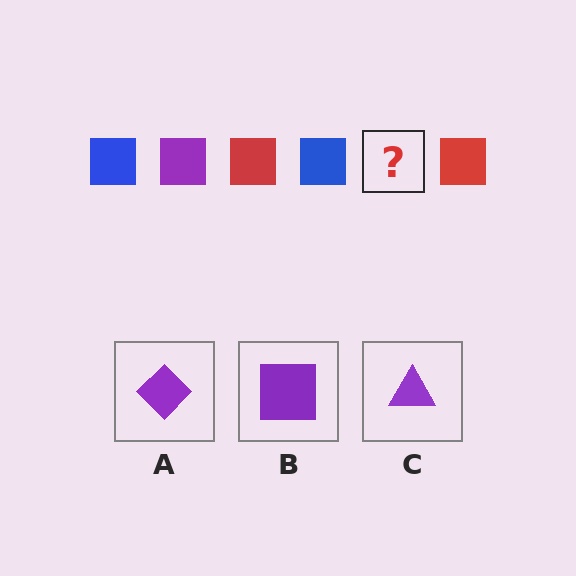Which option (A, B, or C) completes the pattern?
B.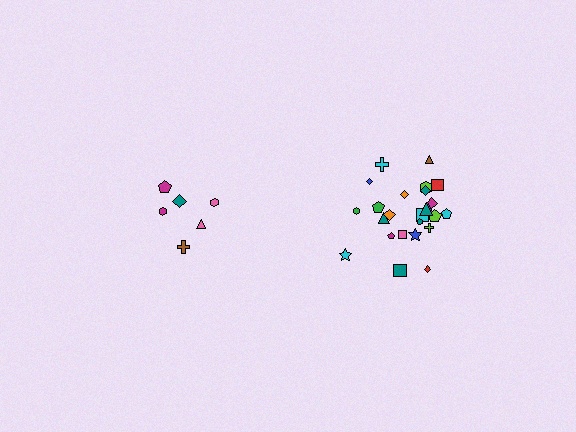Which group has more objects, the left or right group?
The right group.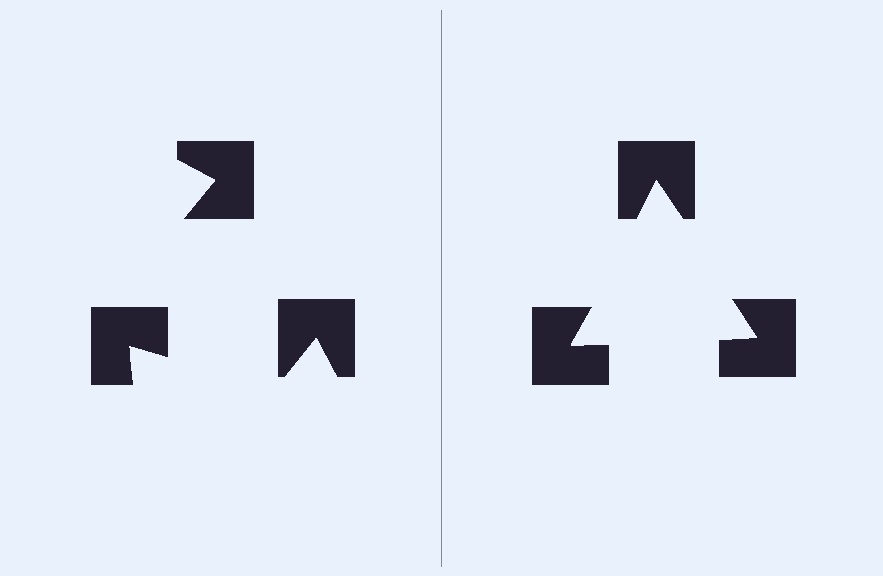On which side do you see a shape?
An illusory triangle appears on the right side. On the left side the wedge cuts are rotated, so no coherent shape forms.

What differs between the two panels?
The notched squares are positioned identically on both sides; only the wedge orientations differ. On the right they align to a triangle; on the left they are misaligned.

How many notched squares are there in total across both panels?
6 — 3 on each side.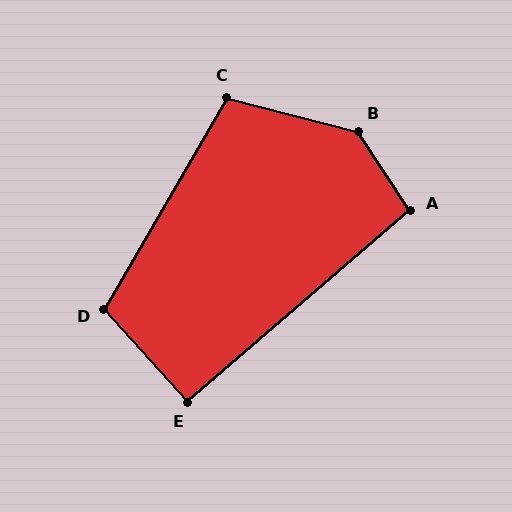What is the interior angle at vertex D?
Approximately 108 degrees (obtuse).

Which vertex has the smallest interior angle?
E, at approximately 91 degrees.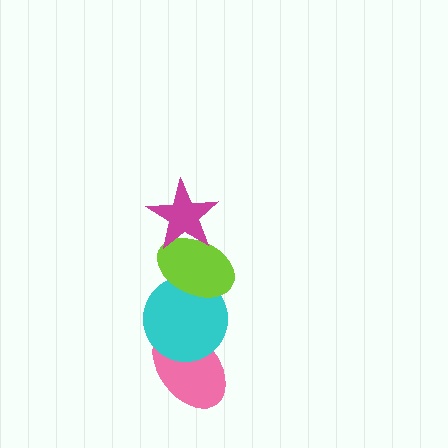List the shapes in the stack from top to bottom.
From top to bottom: the magenta star, the lime ellipse, the cyan circle, the pink ellipse.